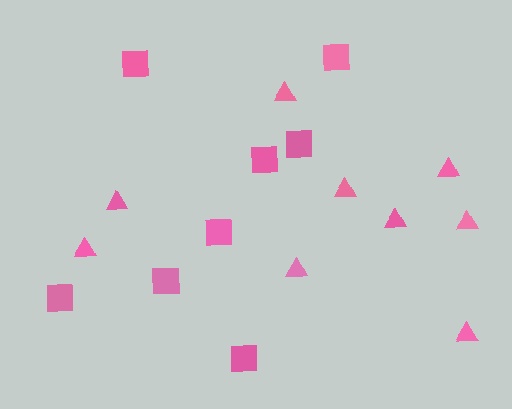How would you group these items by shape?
There are 2 groups: one group of squares (8) and one group of triangles (9).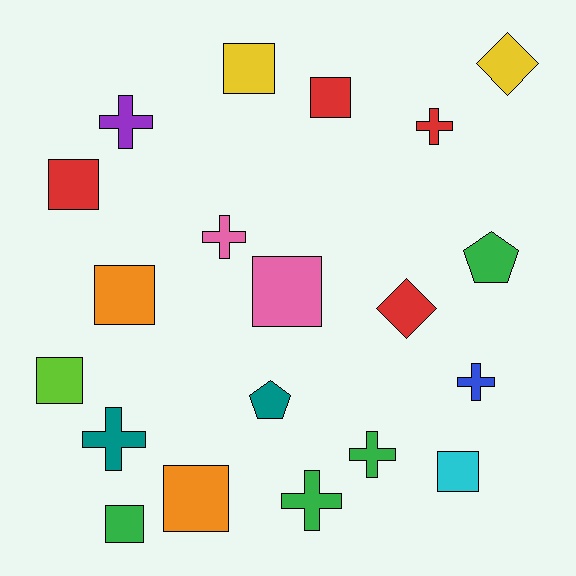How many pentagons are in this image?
There are 2 pentagons.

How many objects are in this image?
There are 20 objects.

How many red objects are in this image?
There are 4 red objects.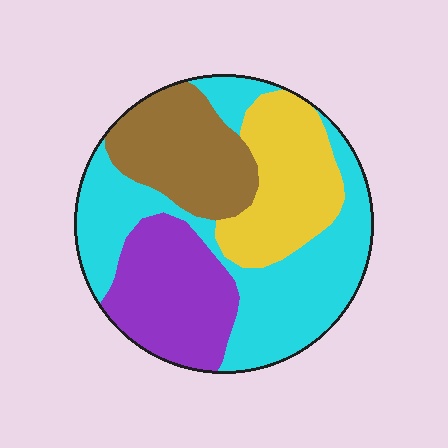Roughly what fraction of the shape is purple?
Purple takes up about one fifth (1/5) of the shape.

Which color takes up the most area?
Cyan, at roughly 40%.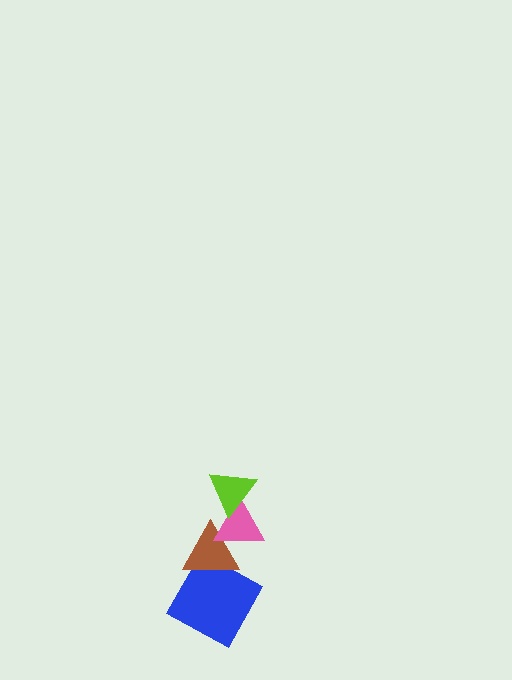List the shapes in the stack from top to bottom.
From top to bottom: the lime triangle, the pink triangle, the brown triangle, the blue square.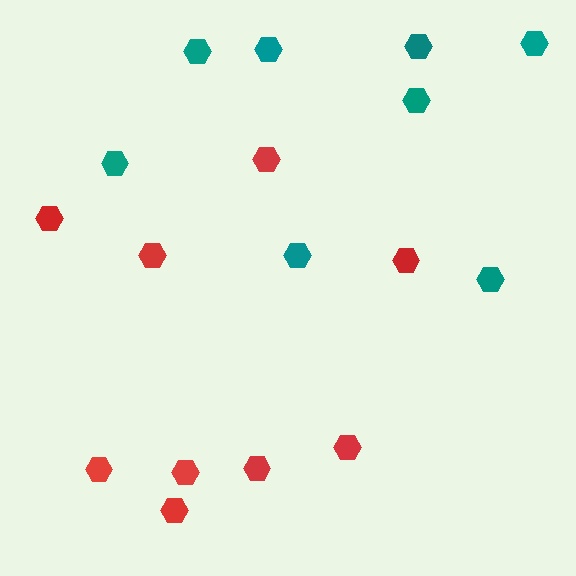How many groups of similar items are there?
There are 2 groups: one group of red hexagons (9) and one group of teal hexagons (8).